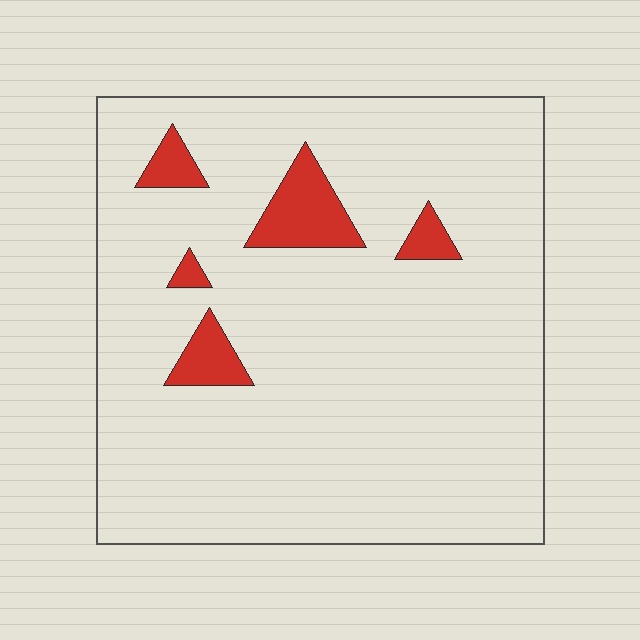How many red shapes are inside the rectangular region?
5.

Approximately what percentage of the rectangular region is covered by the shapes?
Approximately 10%.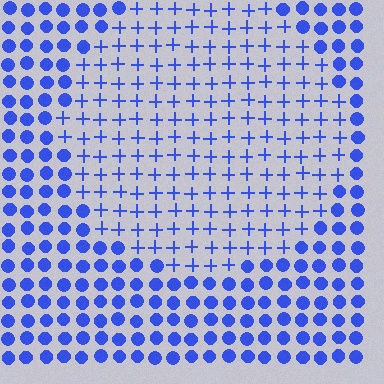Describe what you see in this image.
The image is filled with small blue elements arranged in a uniform grid. A circle-shaped region contains plus signs, while the surrounding area contains circles. The boundary is defined purely by the change in element shape.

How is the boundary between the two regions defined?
The boundary is defined by a change in element shape: plus signs inside vs. circles outside. All elements share the same color and spacing.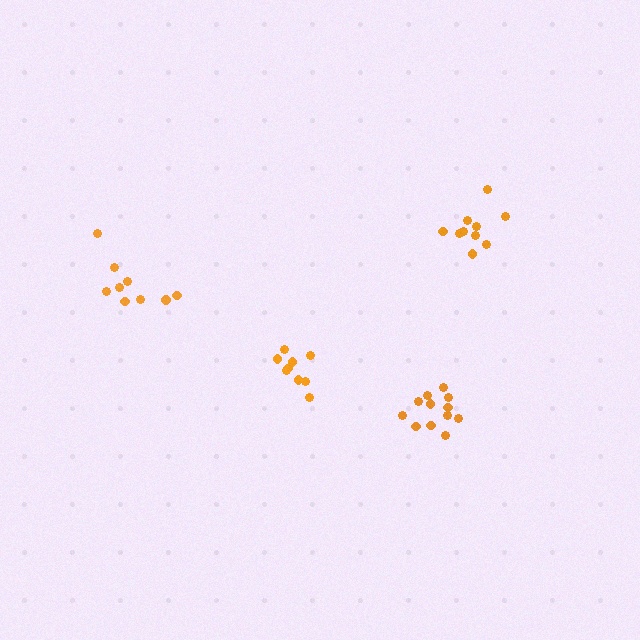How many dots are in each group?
Group 1: 12 dots, Group 2: 10 dots, Group 3: 9 dots, Group 4: 9 dots (40 total).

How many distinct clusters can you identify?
There are 4 distinct clusters.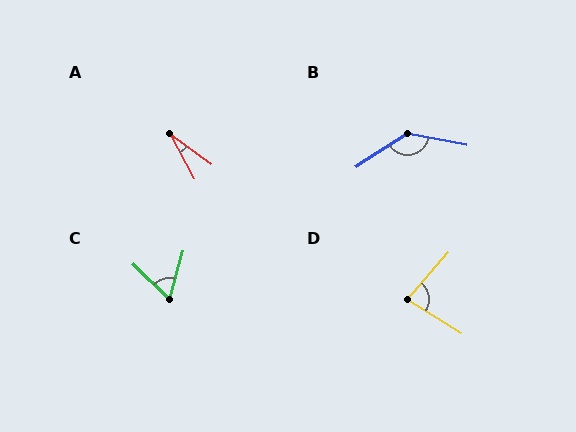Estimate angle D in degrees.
Approximately 81 degrees.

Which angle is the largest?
B, at approximately 136 degrees.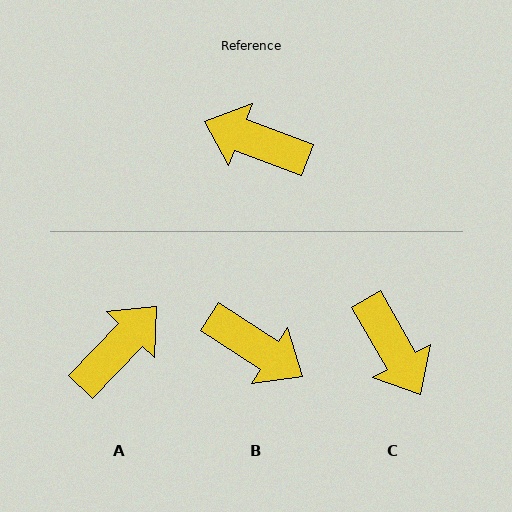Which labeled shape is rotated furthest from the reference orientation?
B, about 168 degrees away.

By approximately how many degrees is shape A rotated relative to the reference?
Approximately 113 degrees clockwise.